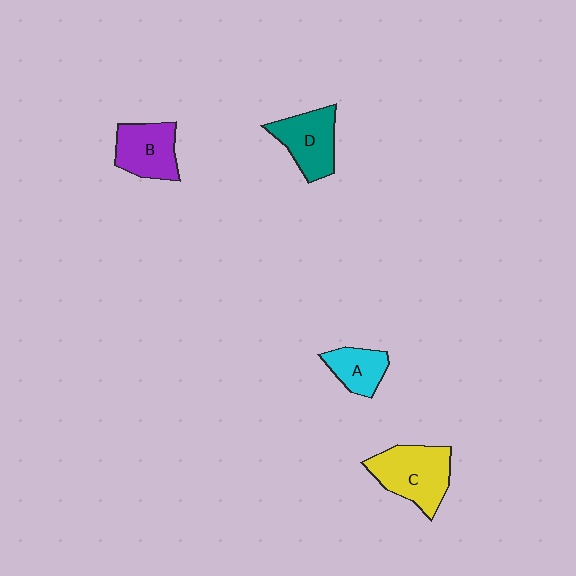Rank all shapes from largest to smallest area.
From largest to smallest: C (yellow), D (teal), B (purple), A (cyan).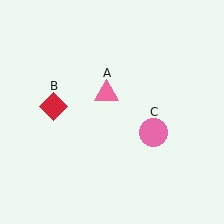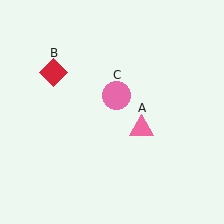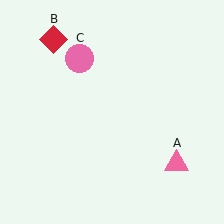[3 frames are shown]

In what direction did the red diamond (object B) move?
The red diamond (object B) moved up.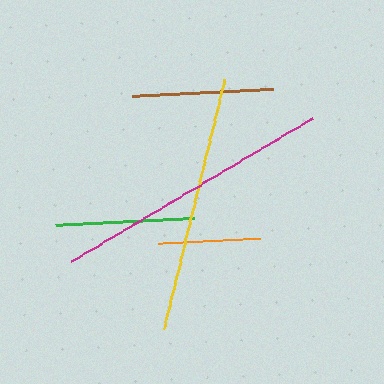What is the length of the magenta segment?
The magenta segment is approximately 280 pixels long.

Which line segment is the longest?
The magenta line is the longest at approximately 280 pixels.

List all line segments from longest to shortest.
From longest to shortest: magenta, yellow, brown, green, orange.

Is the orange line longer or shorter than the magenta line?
The magenta line is longer than the orange line.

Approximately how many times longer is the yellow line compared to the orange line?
The yellow line is approximately 2.5 times the length of the orange line.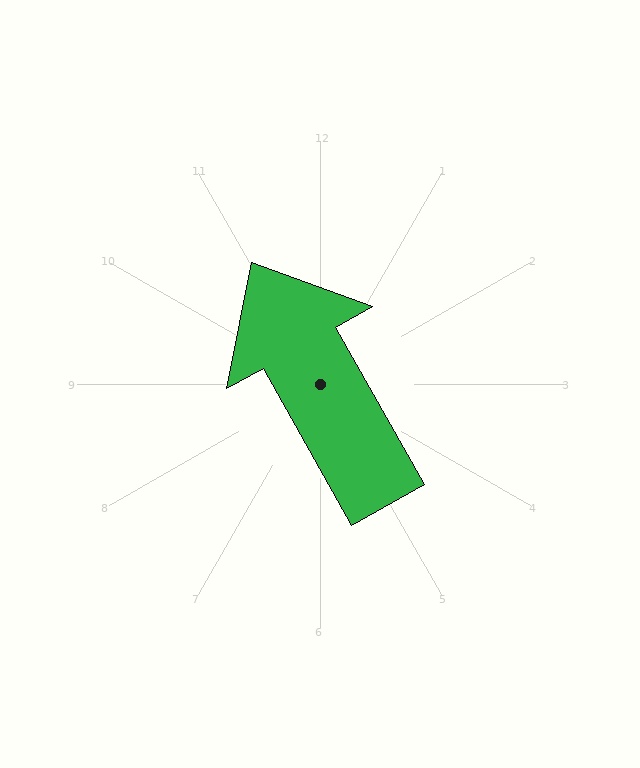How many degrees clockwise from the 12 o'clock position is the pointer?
Approximately 331 degrees.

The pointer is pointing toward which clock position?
Roughly 11 o'clock.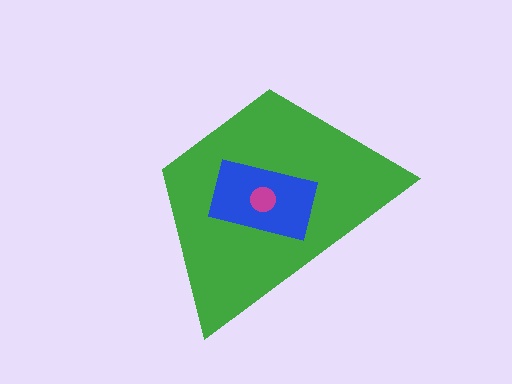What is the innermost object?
The magenta circle.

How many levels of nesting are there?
3.